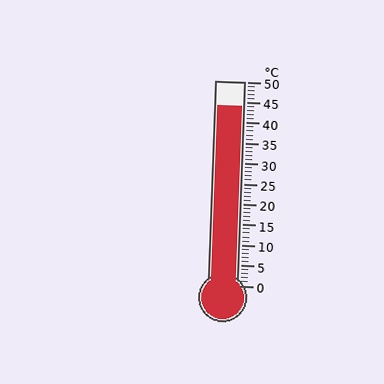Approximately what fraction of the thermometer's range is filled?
The thermometer is filled to approximately 90% of its range.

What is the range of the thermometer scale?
The thermometer scale ranges from 0°C to 50°C.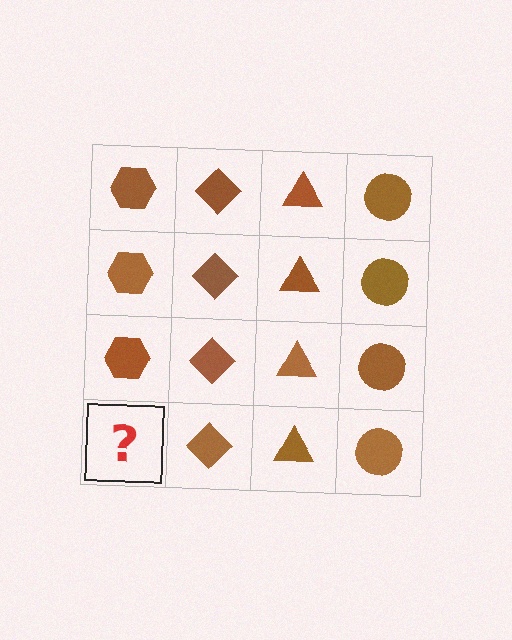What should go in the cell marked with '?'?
The missing cell should contain a brown hexagon.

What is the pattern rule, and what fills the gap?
The rule is that each column has a consistent shape. The gap should be filled with a brown hexagon.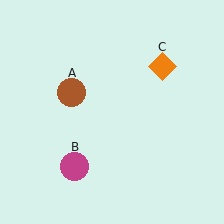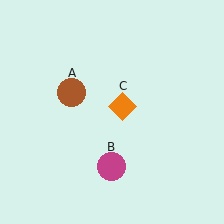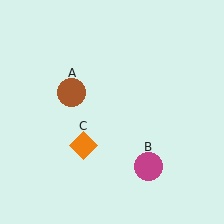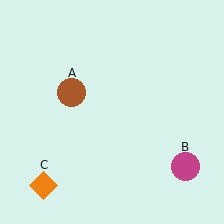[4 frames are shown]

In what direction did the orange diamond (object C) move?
The orange diamond (object C) moved down and to the left.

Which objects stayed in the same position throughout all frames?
Brown circle (object A) remained stationary.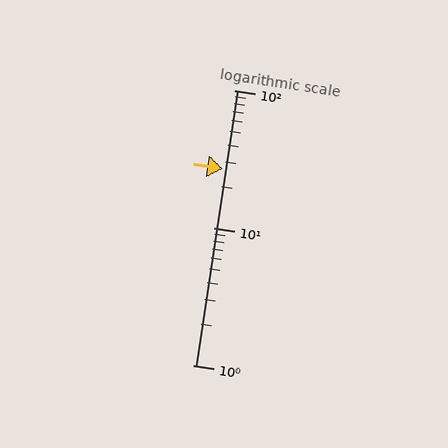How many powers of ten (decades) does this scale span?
The scale spans 2 decades, from 1 to 100.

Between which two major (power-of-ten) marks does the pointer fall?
The pointer is between 10 and 100.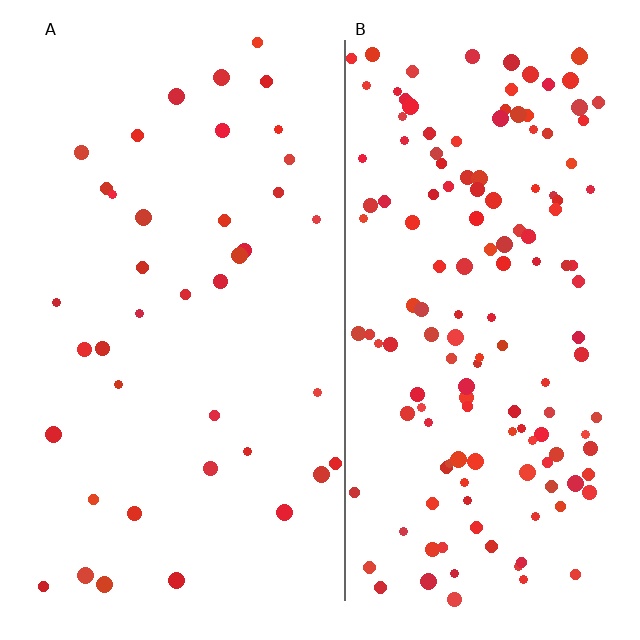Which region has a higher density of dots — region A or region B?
B (the right).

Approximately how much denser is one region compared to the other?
Approximately 3.8× — region B over region A.